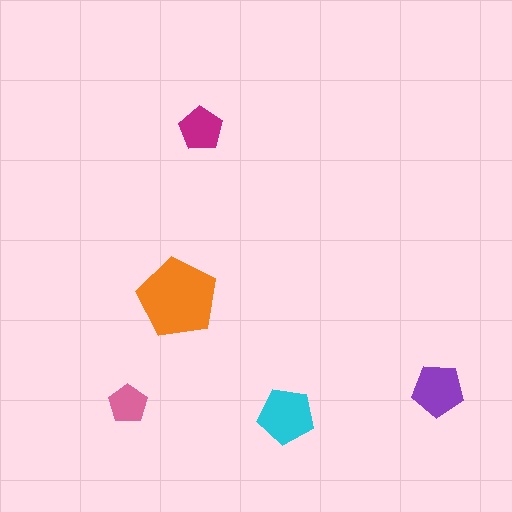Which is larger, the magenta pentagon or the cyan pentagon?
The cyan one.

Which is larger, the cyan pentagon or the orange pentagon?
The orange one.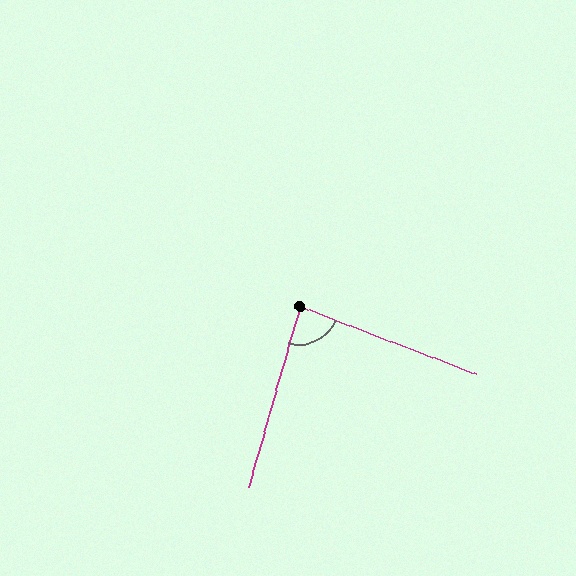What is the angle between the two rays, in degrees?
Approximately 85 degrees.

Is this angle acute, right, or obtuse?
It is acute.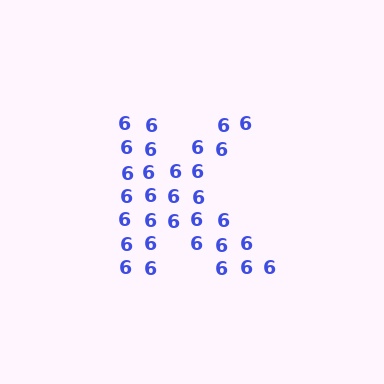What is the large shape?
The large shape is the letter K.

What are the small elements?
The small elements are digit 6's.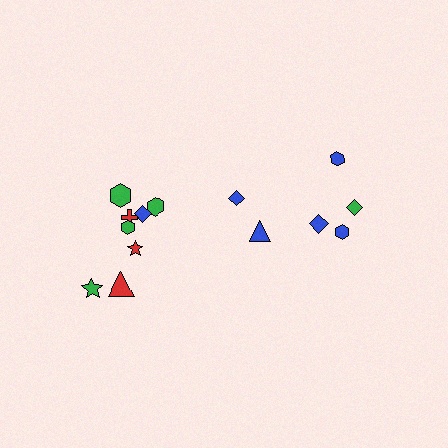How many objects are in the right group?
There are 6 objects.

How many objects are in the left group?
There are 8 objects.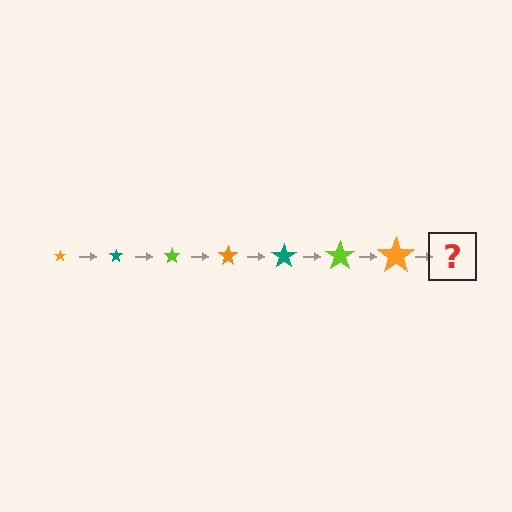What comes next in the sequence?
The next element should be a teal star, larger than the previous one.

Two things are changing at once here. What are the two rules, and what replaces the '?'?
The two rules are that the star grows larger each step and the color cycles through orange, teal, and lime. The '?' should be a teal star, larger than the previous one.